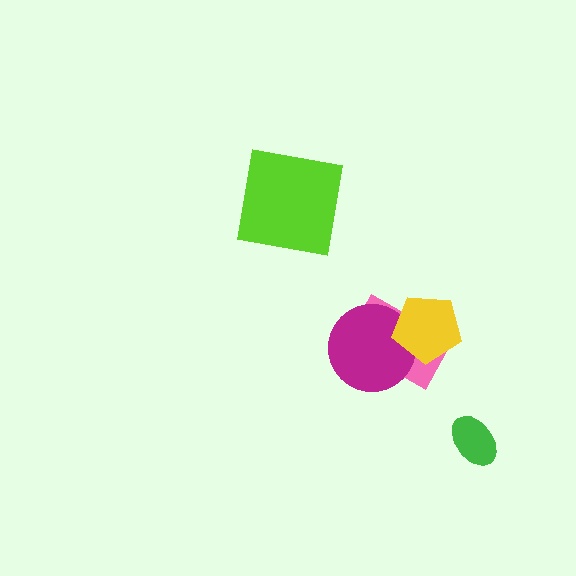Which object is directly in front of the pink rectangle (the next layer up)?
The magenta circle is directly in front of the pink rectangle.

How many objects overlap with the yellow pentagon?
2 objects overlap with the yellow pentagon.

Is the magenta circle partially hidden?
Yes, it is partially covered by another shape.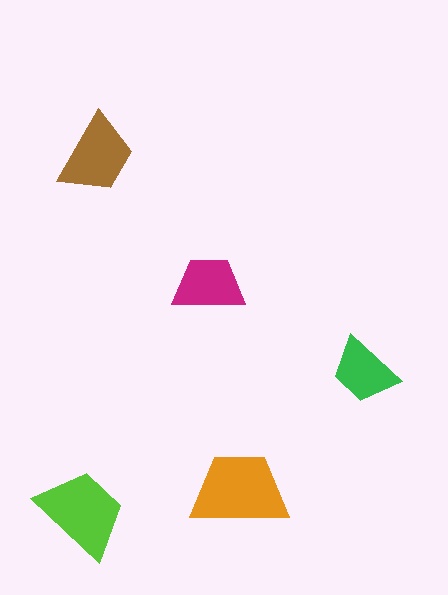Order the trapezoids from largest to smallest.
the orange one, the lime one, the brown one, the magenta one, the green one.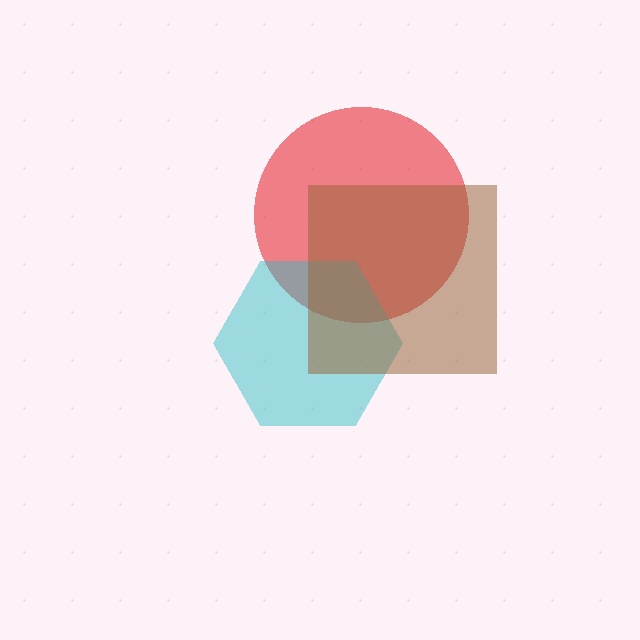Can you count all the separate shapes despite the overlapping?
Yes, there are 3 separate shapes.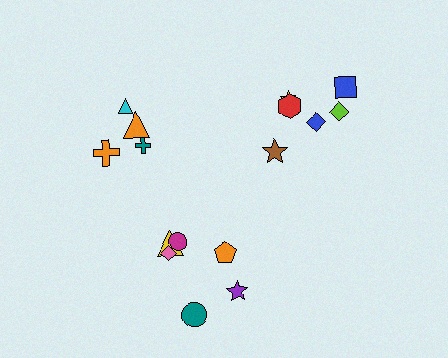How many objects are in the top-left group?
There are 4 objects.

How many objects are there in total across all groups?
There are 16 objects.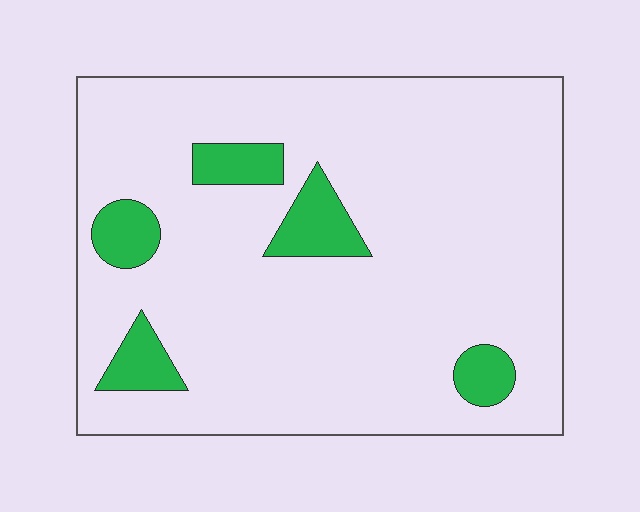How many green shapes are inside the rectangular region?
5.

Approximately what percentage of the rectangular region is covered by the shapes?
Approximately 10%.